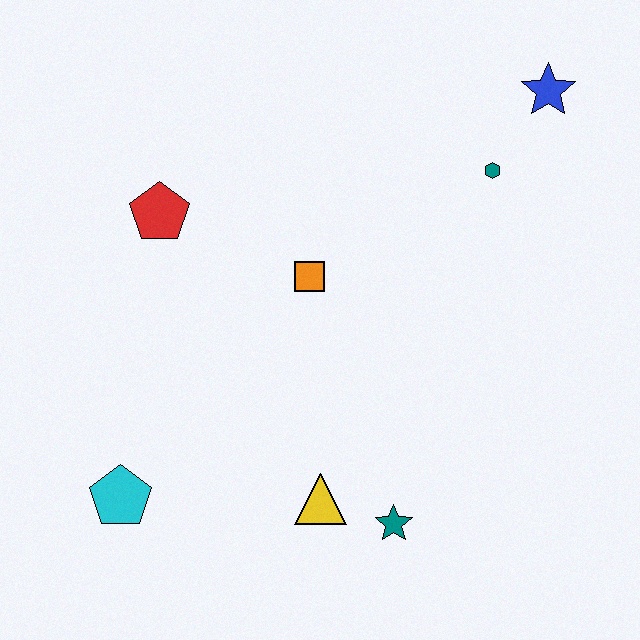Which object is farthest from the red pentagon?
The blue star is farthest from the red pentagon.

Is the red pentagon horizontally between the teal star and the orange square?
No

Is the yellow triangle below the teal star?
No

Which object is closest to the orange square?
The red pentagon is closest to the orange square.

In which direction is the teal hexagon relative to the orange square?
The teal hexagon is to the right of the orange square.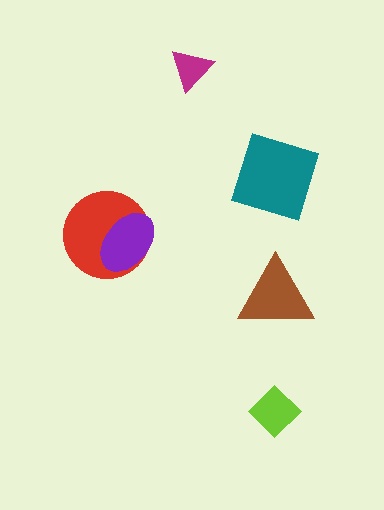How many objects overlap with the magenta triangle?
0 objects overlap with the magenta triangle.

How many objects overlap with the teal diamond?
0 objects overlap with the teal diamond.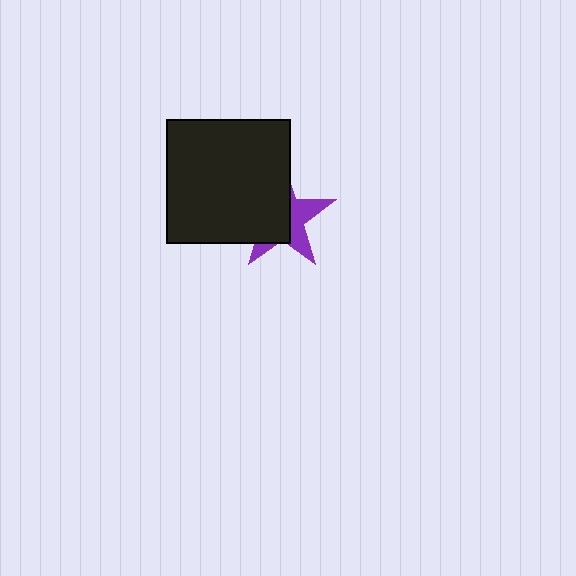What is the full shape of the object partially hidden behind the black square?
The partially hidden object is a purple star.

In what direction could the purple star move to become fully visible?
The purple star could move right. That would shift it out from behind the black square entirely.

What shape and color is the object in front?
The object in front is a black square.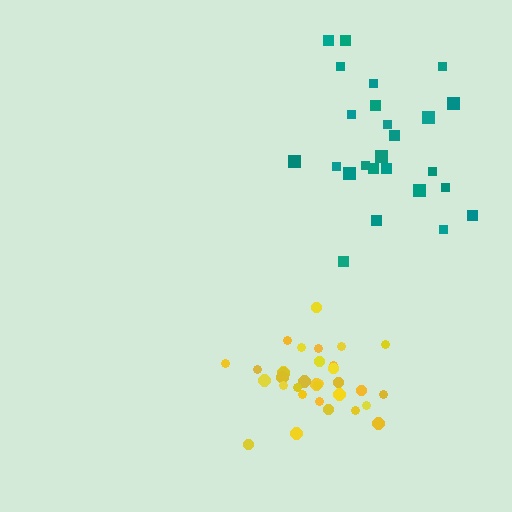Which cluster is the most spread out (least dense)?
Teal.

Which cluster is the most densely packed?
Yellow.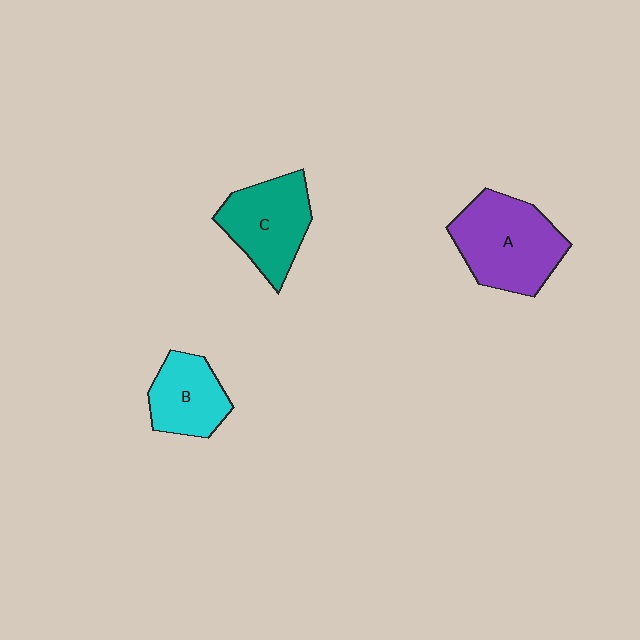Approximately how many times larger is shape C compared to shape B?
Approximately 1.3 times.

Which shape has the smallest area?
Shape B (cyan).